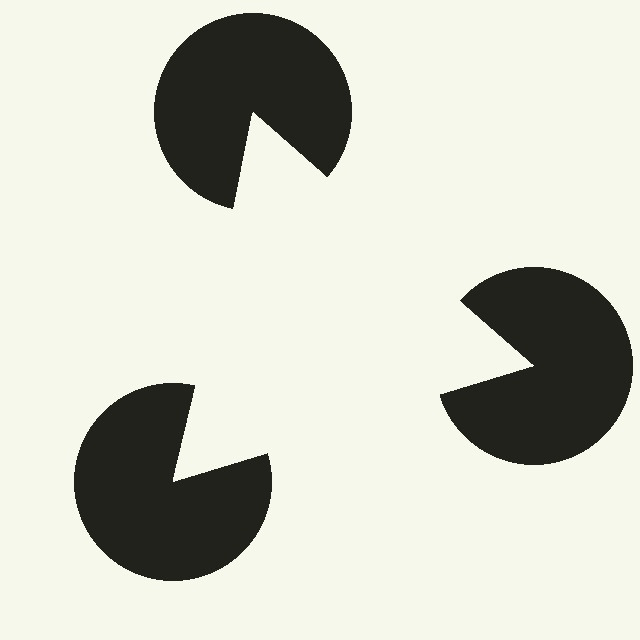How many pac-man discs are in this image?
There are 3 — one at each vertex of the illusory triangle.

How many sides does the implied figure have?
3 sides.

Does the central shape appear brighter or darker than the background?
It typically appears slightly brighter than the background, even though no actual brightness change is drawn.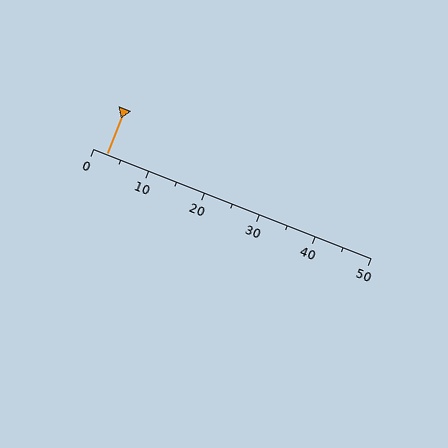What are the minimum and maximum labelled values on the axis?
The axis runs from 0 to 50.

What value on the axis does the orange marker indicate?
The marker indicates approximately 2.5.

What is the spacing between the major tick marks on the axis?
The major ticks are spaced 10 apart.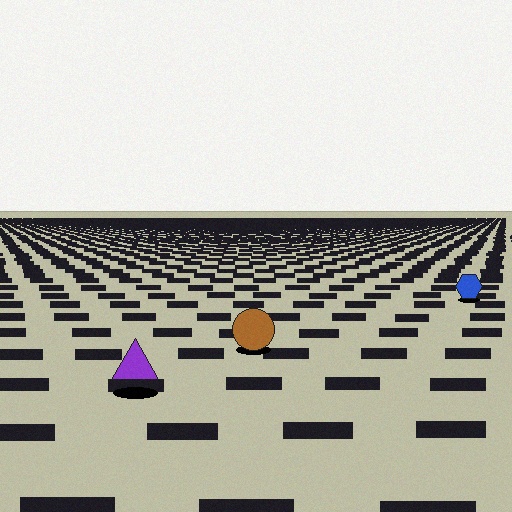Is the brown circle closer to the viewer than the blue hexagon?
Yes. The brown circle is closer — you can tell from the texture gradient: the ground texture is coarser near it.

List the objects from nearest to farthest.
From nearest to farthest: the purple triangle, the brown circle, the blue hexagon.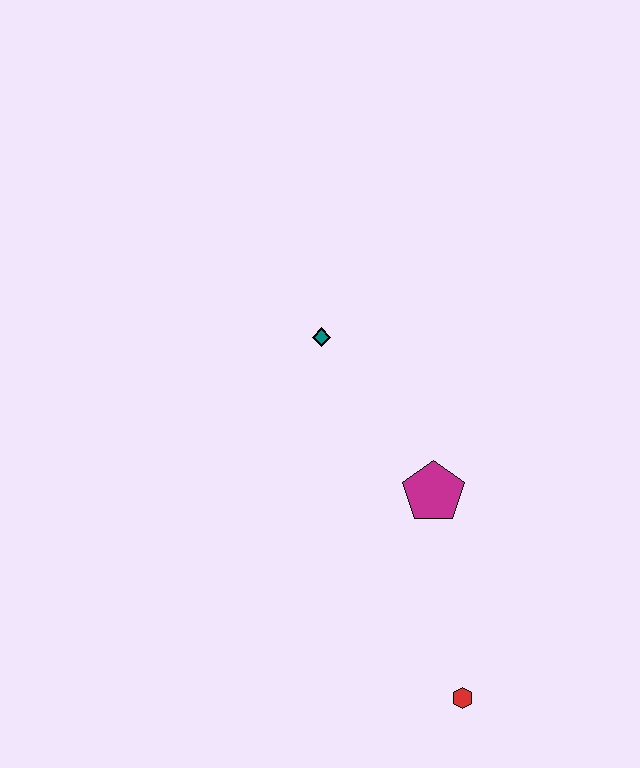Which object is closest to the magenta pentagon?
The teal diamond is closest to the magenta pentagon.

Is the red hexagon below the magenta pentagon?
Yes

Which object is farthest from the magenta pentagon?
The red hexagon is farthest from the magenta pentagon.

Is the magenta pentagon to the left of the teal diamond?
No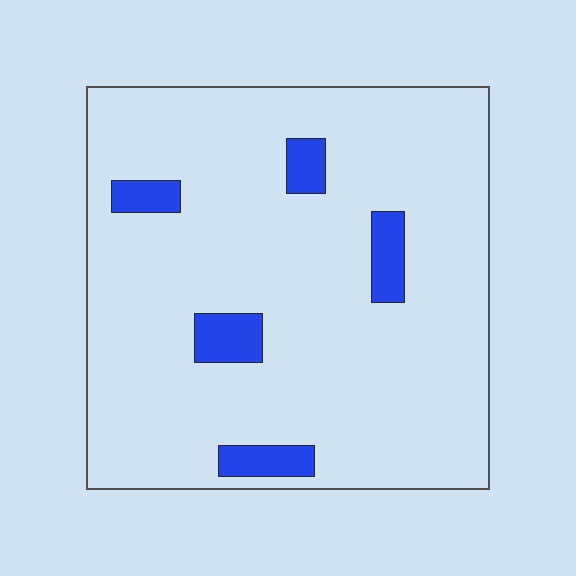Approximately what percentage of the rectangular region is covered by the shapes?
Approximately 10%.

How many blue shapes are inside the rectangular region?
5.